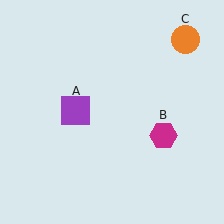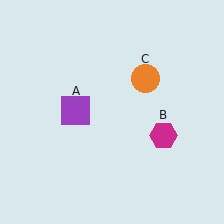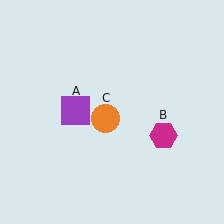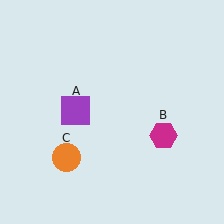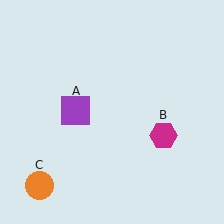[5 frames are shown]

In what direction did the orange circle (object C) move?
The orange circle (object C) moved down and to the left.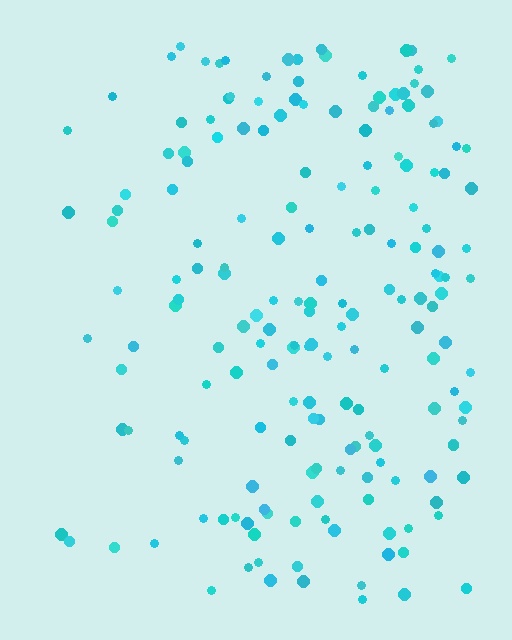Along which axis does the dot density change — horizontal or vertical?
Horizontal.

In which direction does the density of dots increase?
From left to right, with the right side densest.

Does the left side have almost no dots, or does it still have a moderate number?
Still a moderate number, just noticeably fewer than the right.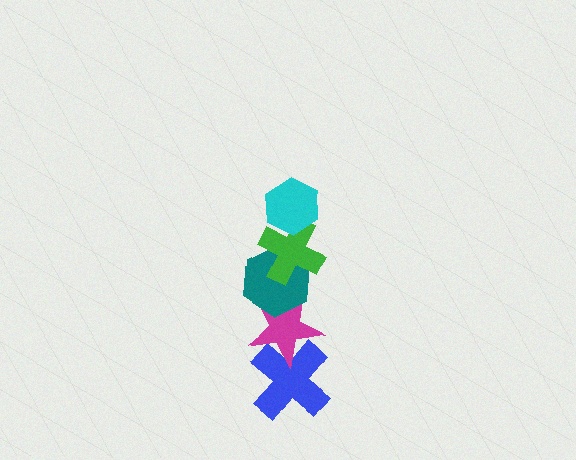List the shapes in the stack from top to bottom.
From top to bottom: the cyan hexagon, the green cross, the teal hexagon, the magenta star, the blue cross.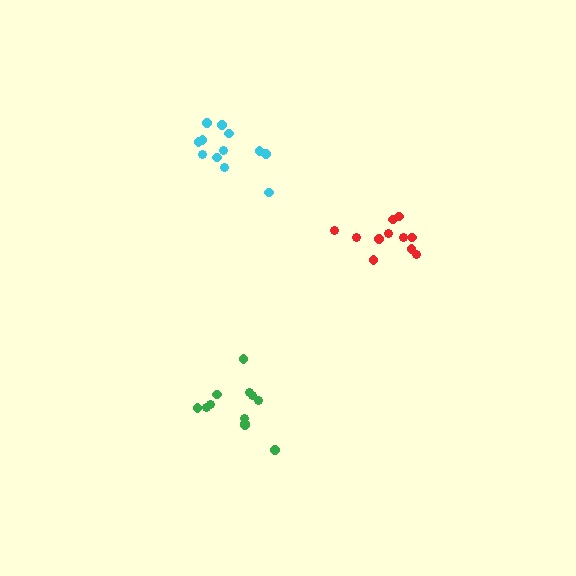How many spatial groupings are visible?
There are 3 spatial groupings.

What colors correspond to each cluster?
The clusters are colored: cyan, green, red.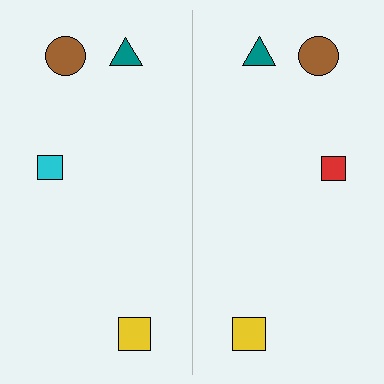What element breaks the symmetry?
The red square on the right side breaks the symmetry — its mirror counterpart is cyan.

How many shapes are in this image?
There are 8 shapes in this image.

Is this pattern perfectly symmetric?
No, the pattern is not perfectly symmetric. The red square on the right side breaks the symmetry — its mirror counterpart is cyan.